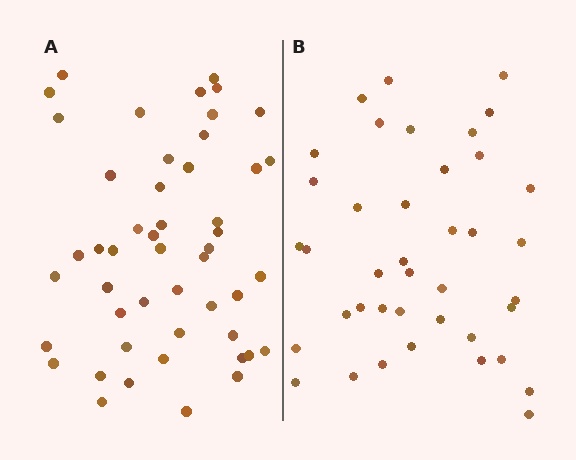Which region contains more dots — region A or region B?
Region A (the left region) has more dots.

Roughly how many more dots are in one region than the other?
Region A has roughly 8 or so more dots than region B.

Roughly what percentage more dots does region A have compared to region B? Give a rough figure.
About 20% more.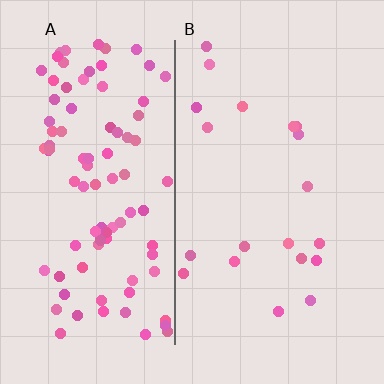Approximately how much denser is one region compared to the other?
Approximately 4.8× — region A over region B.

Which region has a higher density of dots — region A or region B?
A (the left).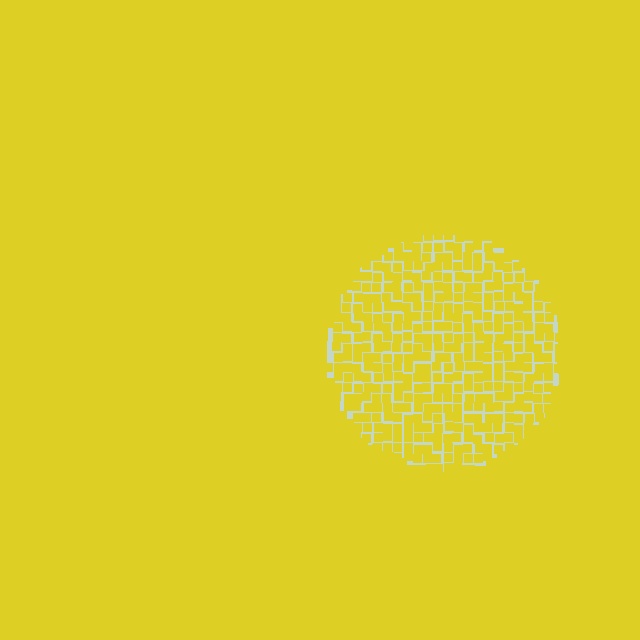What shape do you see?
I see a circle.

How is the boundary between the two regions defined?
The boundary is defined by a change in element density (approximately 2.3x ratio). All elements are the same color, size, and shape.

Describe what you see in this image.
The image contains small yellow elements arranged at two different densities. A circle-shaped region is visible where the elements are less densely packed than the surrounding area.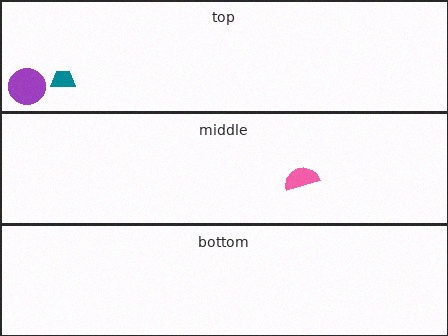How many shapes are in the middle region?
1.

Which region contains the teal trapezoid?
The top region.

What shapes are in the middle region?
The pink semicircle.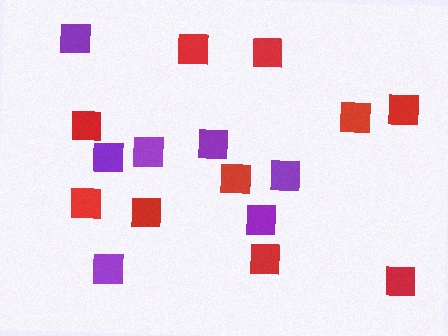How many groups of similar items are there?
There are 2 groups: one group of red squares (10) and one group of purple squares (7).